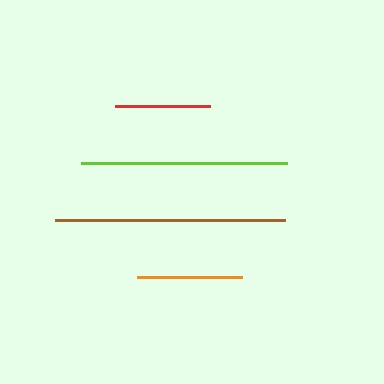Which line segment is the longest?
The brown line is the longest at approximately 230 pixels.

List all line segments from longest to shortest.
From longest to shortest: brown, lime, orange, red.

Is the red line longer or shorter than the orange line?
The orange line is longer than the red line.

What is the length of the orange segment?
The orange segment is approximately 105 pixels long.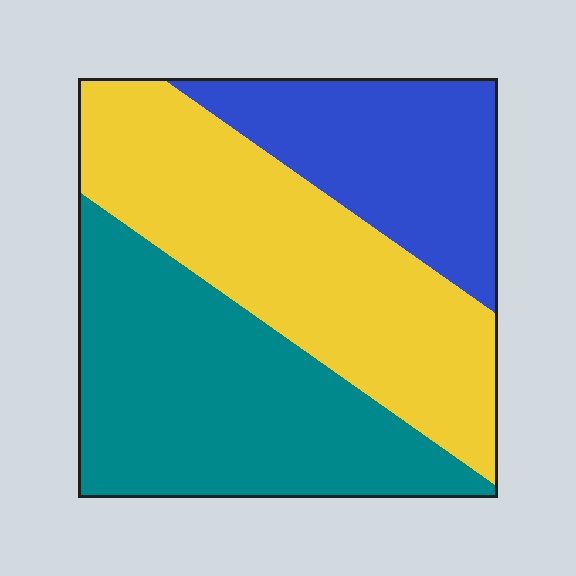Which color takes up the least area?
Blue, at roughly 25%.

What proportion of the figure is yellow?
Yellow takes up about two fifths (2/5) of the figure.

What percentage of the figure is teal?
Teal covers roughly 40% of the figure.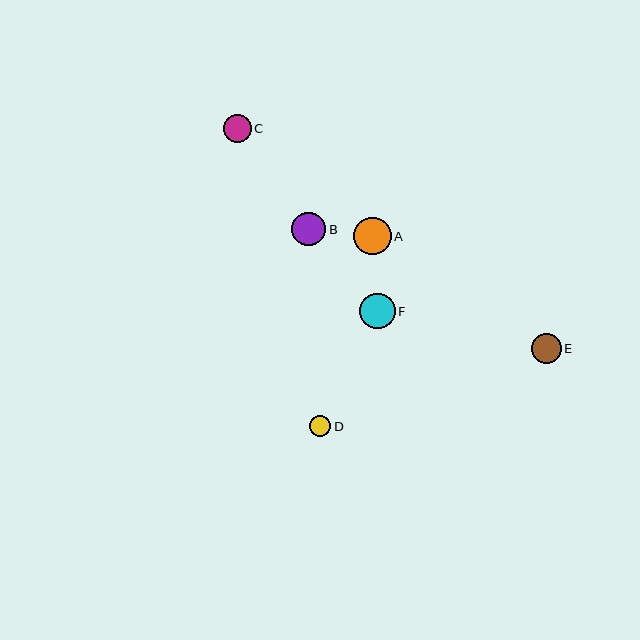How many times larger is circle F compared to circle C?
Circle F is approximately 1.3 times the size of circle C.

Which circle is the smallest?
Circle D is the smallest with a size of approximately 21 pixels.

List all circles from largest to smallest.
From largest to smallest: A, F, B, E, C, D.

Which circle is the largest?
Circle A is the largest with a size of approximately 37 pixels.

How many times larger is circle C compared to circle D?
Circle C is approximately 1.3 times the size of circle D.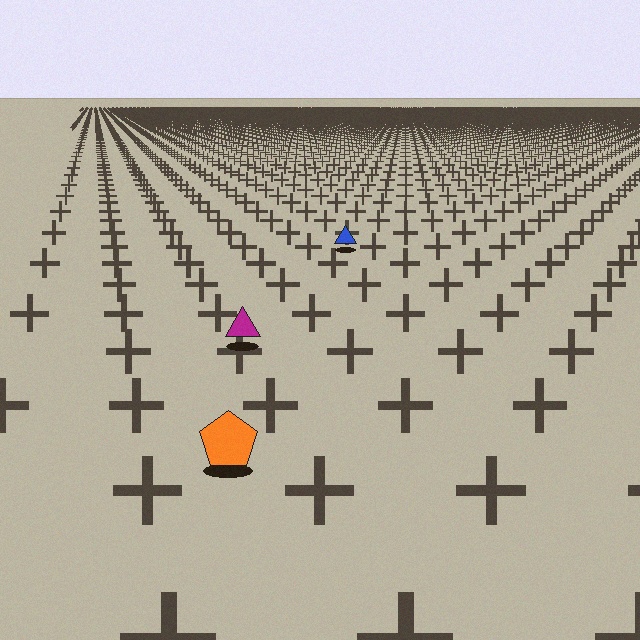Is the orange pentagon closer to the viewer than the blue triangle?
Yes. The orange pentagon is closer — you can tell from the texture gradient: the ground texture is coarser near it.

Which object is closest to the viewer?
The orange pentagon is closest. The texture marks near it are larger and more spread out.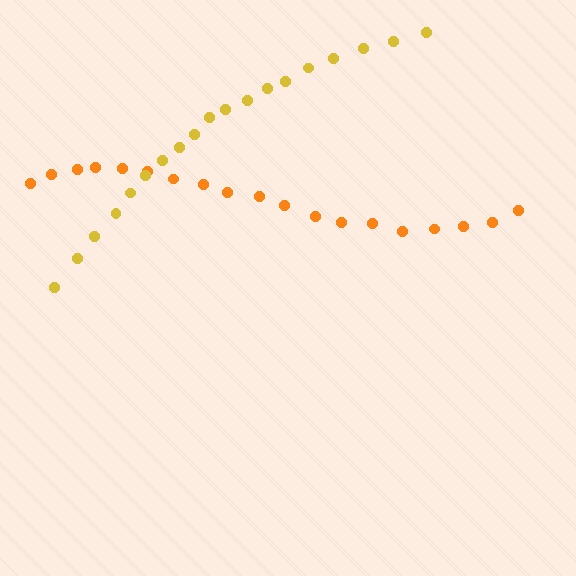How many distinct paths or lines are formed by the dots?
There are 2 distinct paths.